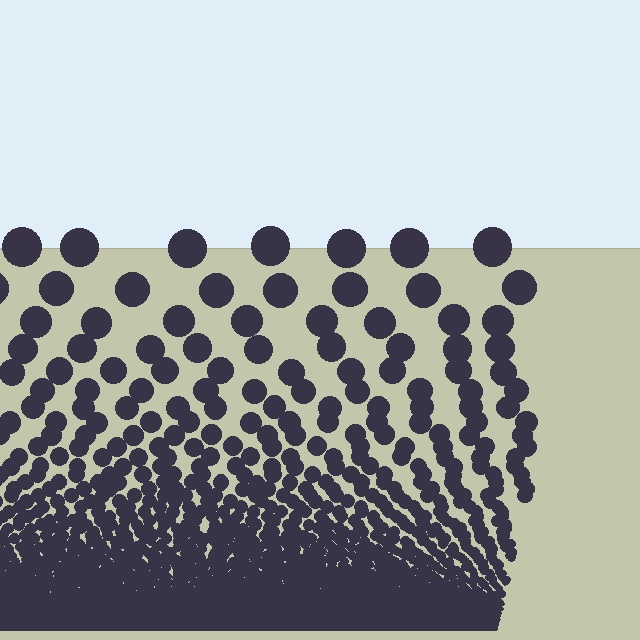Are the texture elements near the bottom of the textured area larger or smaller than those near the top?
Smaller. The gradient is inverted — elements near the bottom are smaller and denser.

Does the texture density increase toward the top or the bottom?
Density increases toward the bottom.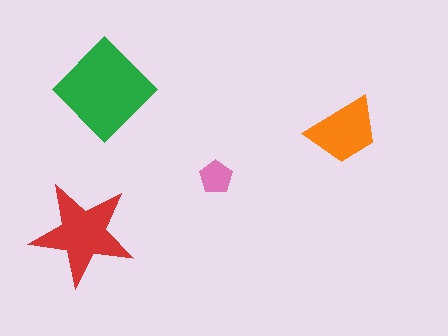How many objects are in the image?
There are 4 objects in the image.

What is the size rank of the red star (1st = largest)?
2nd.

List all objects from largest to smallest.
The green diamond, the red star, the orange trapezoid, the pink pentagon.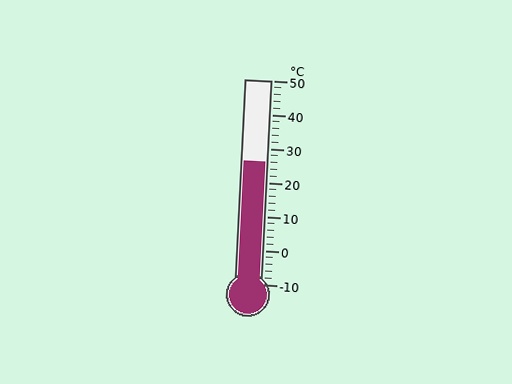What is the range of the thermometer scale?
The thermometer scale ranges from -10°C to 50°C.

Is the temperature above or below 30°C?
The temperature is below 30°C.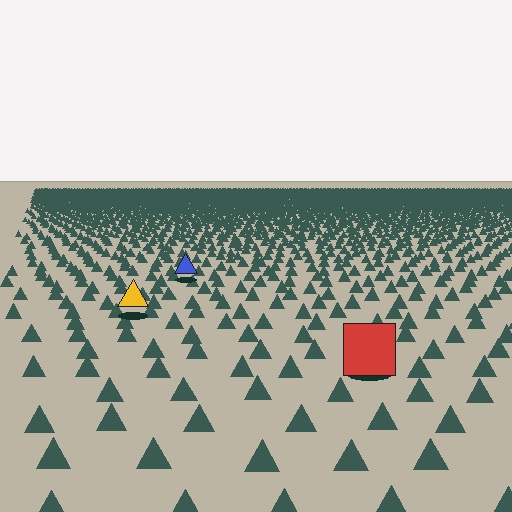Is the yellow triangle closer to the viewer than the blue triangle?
Yes. The yellow triangle is closer — you can tell from the texture gradient: the ground texture is coarser near it.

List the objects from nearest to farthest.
From nearest to farthest: the red square, the yellow triangle, the blue triangle.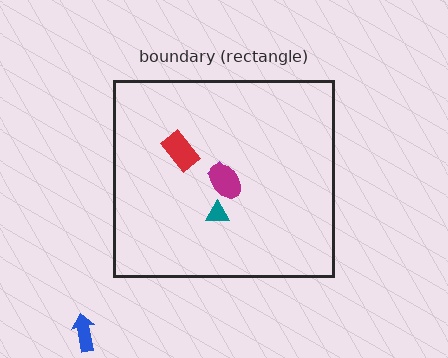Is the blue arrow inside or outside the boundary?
Outside.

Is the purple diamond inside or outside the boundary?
Inside.